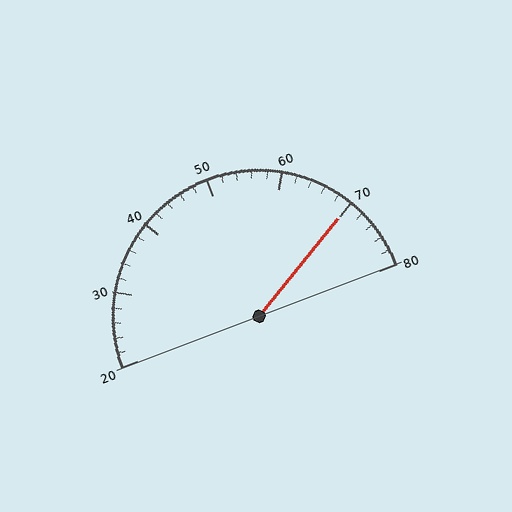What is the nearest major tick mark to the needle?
The nearest major tick mark is 70.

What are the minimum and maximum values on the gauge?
The gauge ranges from 20 to 80.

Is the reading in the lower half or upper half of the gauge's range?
The reading is in the upper half of the range (20 to 80).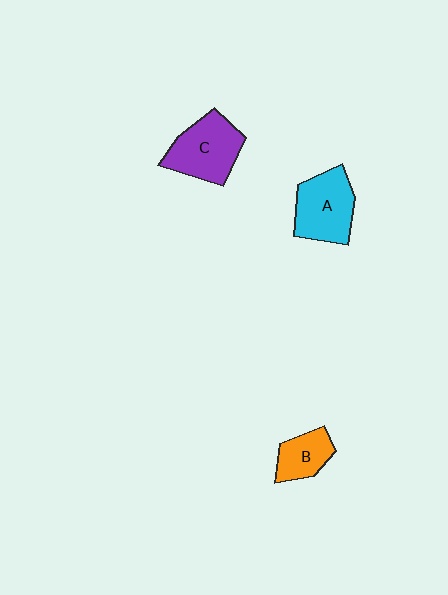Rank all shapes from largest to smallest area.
From largest to smallest: C (purple), A (cyan), B (orange).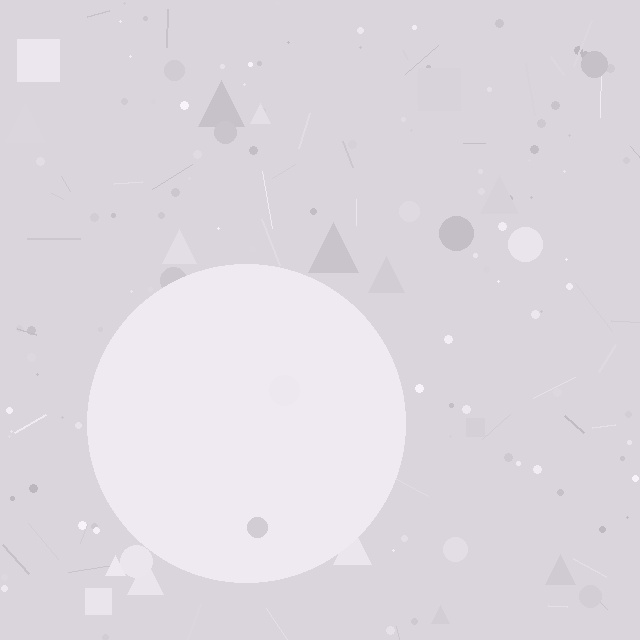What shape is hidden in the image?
A circle is hidden in the image.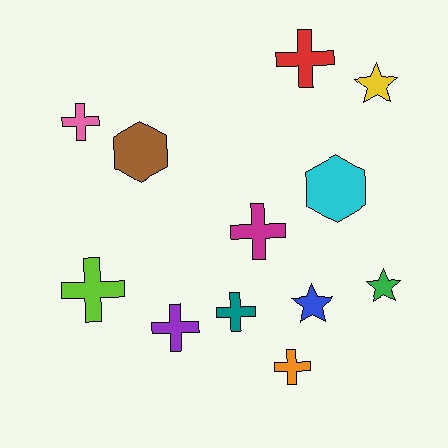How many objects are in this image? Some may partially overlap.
There are 12 objects.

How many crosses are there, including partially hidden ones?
There are 7 crosses.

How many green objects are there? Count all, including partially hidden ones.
There is 1 green object.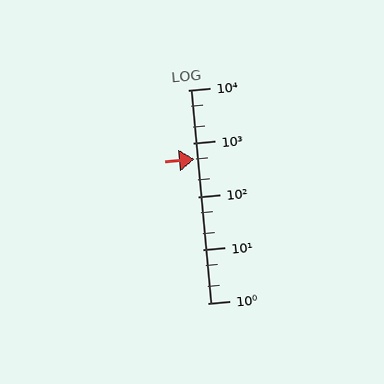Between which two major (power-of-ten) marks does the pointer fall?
The pointer is between 100 and 1000.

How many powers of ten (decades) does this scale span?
The scale spans 4 decades, from 1 to 10000.